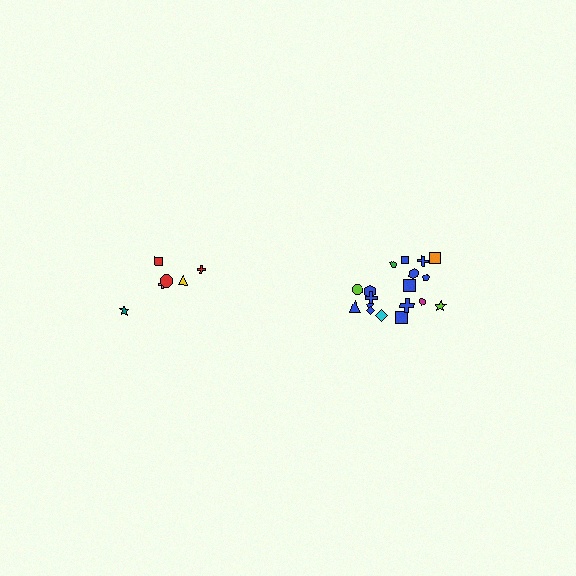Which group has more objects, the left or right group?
The right group.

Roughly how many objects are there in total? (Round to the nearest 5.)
Roughly 25 objects in total.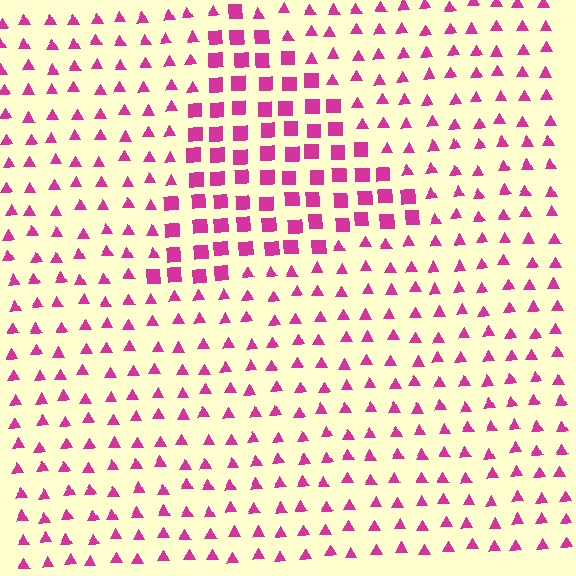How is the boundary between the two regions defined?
The boundary is defined by a change in element shape: squares inside vs. triangles outside. All elements share the same color and spacing.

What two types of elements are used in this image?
The image uses squares inside the triangle region and triangles outside it.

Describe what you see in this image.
The image is filled with small magenta elements arranged in a uniform grid. A triangle-shaped region contains squares, while the surrounding area contains triangles. The boundary is defined purely by the change in element shape.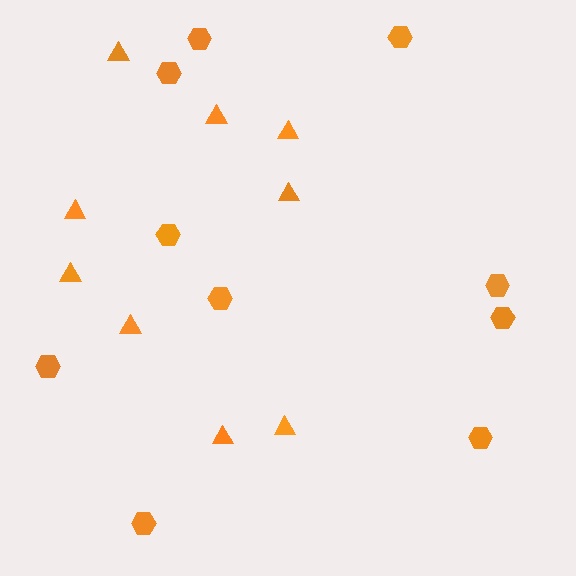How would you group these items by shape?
There are 2 groups: one group of triangles (9) and one group of hexagons (10).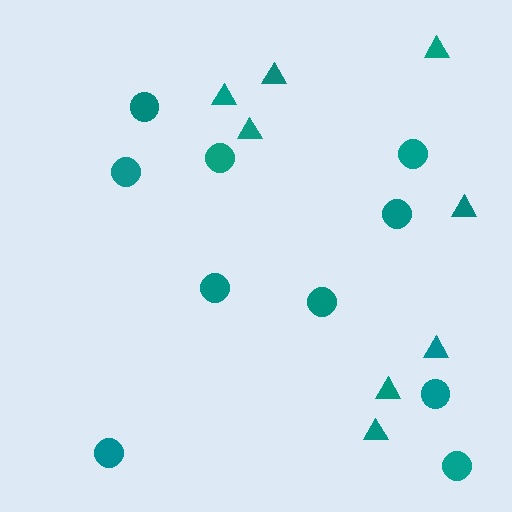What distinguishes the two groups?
There are 2 groups: one group of circles (10) and one group of triangles (8).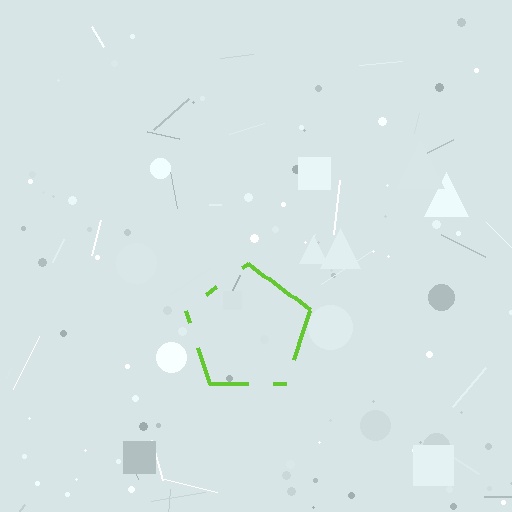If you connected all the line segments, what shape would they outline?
They would outline a pentagon.